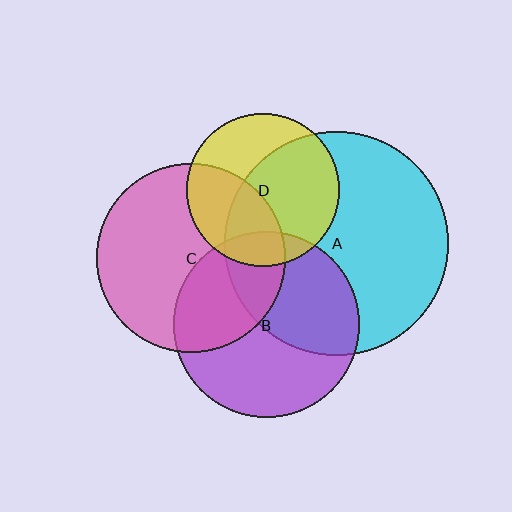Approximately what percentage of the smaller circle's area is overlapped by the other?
Approximately 35%.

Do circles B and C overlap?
Yes.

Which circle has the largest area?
Circle A (cyan).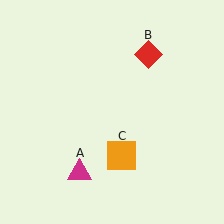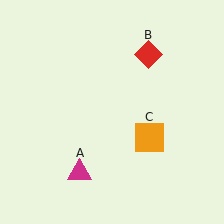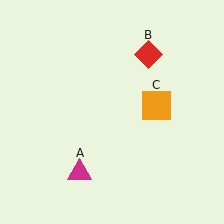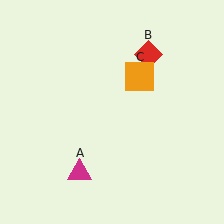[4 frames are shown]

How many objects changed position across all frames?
1 object changed position: orange square (object C).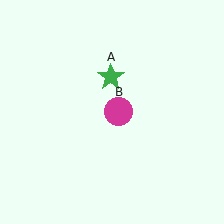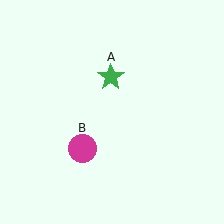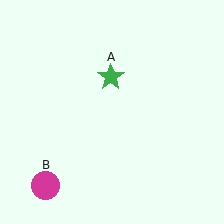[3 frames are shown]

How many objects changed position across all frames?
1 object changed position: magenta circle (object B).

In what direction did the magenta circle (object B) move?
The magenta circle (object B) moved down and to the left.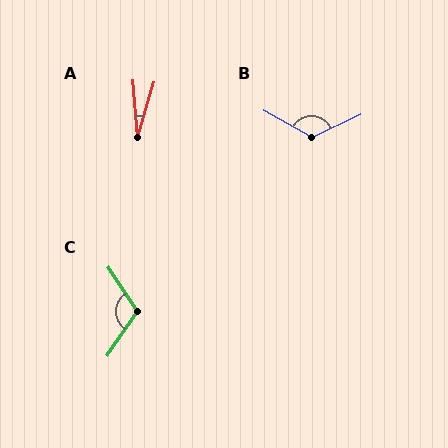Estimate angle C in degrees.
Approximately 112 degrees.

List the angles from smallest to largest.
A (21°), C (112°), B (126°).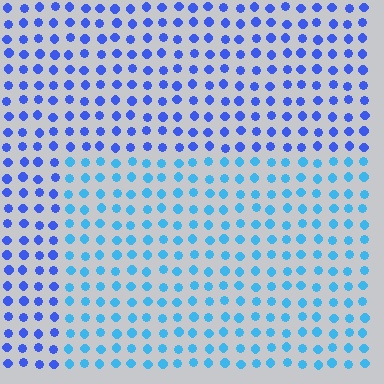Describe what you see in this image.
The image is filled with small blue elements in a uniform arrangement. A rectangle-shaped region is visible where the elements are tinted to a slightly different hue, forming a subtle color boundary.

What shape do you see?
I see a rectangle.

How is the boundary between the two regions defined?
The boundary is defined purely by a slight shift in hue (about 32 degrees). Spacing, size, and orientation are identical on both sides.